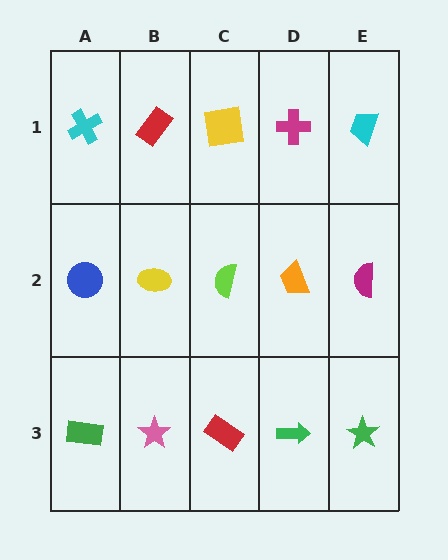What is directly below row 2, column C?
A red rectangle.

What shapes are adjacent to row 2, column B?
A red rectangle (row 1, column B), a pink star (row 3, column B), a blue circle (row 2, column A), a lime semicircle (row 2, column C).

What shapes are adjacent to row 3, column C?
A lime semicircle (row 2, column C), a pink star (row 3, column B), a green arrow (row 3, column D).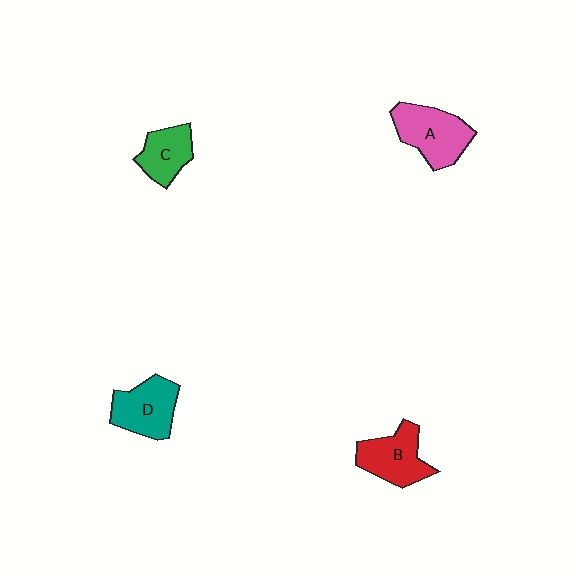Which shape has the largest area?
Shape A (pink).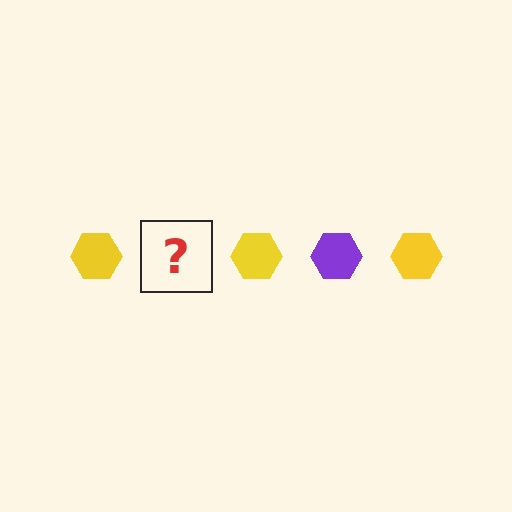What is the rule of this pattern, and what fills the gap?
The rule is that the pattern cycles through yellow, purple hexagons. The gap should be filled with a purple hexagon.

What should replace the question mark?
The question mark should be replaced with a purple hexagon.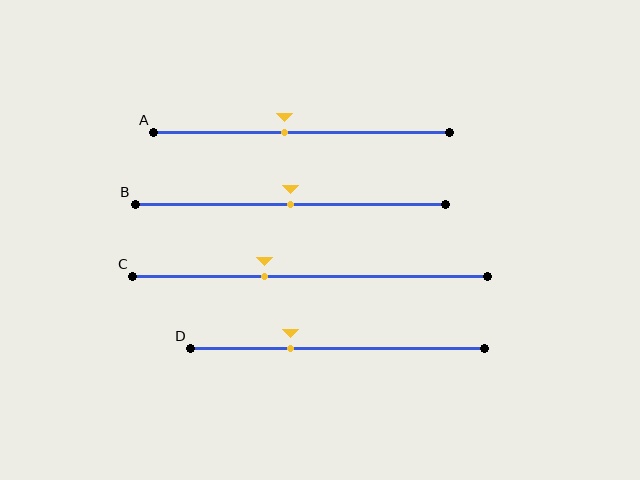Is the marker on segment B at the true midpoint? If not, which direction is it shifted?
Yes, the marker on segment B is at the true midpoint.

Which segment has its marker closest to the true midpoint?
Segment B has its marker closest to the true midpoint.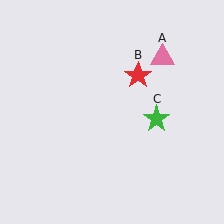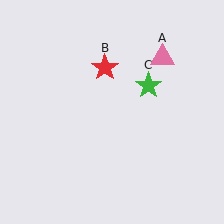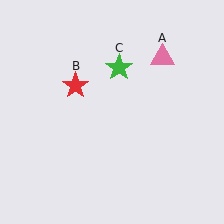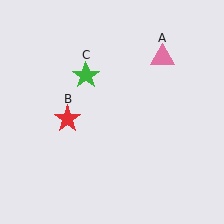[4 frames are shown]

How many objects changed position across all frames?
2 objects changed position: red star (object B), green star (object C).